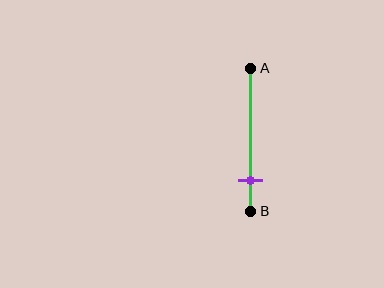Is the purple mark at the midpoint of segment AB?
No, the mark is at about 80% from A, not at the 50% midpoint.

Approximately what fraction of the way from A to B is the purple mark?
The purple mark is approximately 80% of the way from A to B.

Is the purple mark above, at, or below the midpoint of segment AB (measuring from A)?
The purple mark is below the midpoint of segment AB.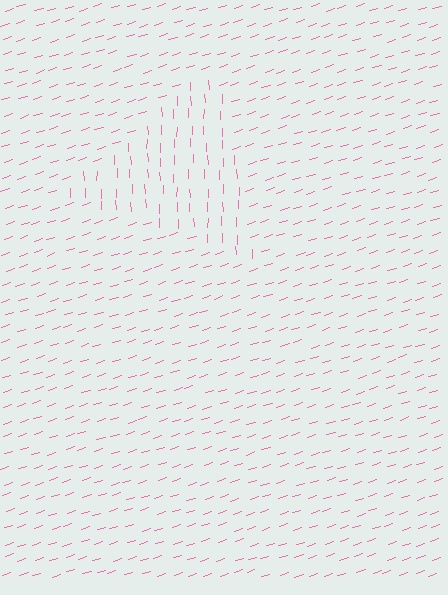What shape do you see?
I see a triangle.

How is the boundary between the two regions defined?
The boundary is defined purely by a change in line orientation (approximately 73 degrees difference). All lines are the same color and thickness.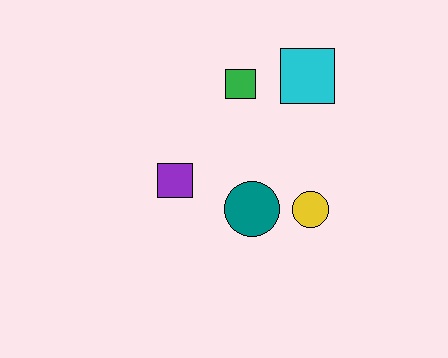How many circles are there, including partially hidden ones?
There are 2 circles.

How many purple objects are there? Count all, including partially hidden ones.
There is 1 purple object.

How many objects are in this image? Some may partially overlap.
There are 5 objects.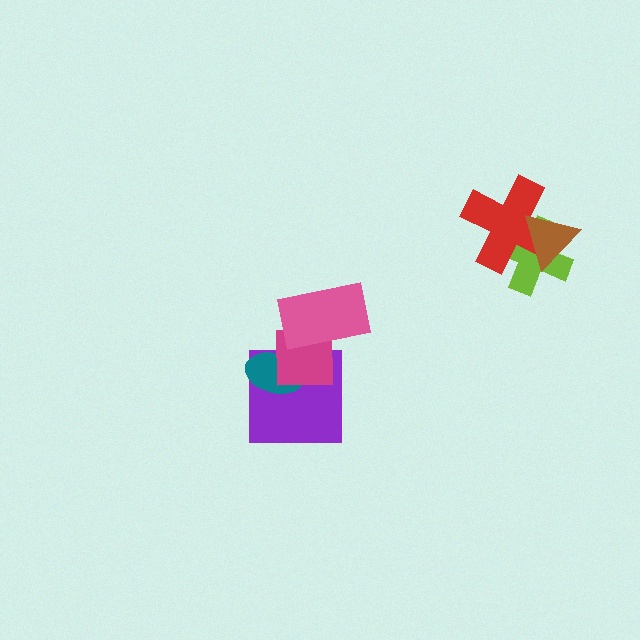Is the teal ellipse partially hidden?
Yes, it is partially covered by another shape.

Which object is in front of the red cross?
The brown triangle is in front of the red cross.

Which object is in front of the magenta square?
The pink rectangle is in front of the magenta square.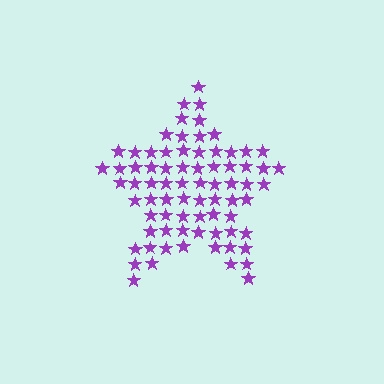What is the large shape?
The large shape is a star.